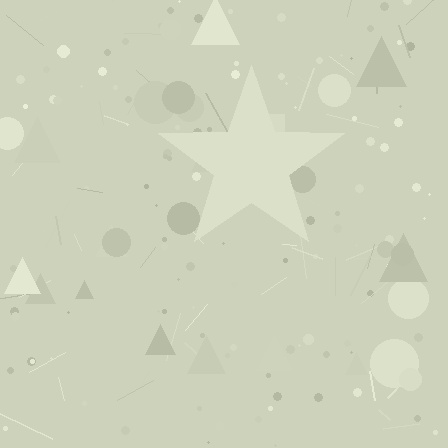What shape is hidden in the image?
A star is hidden in the image.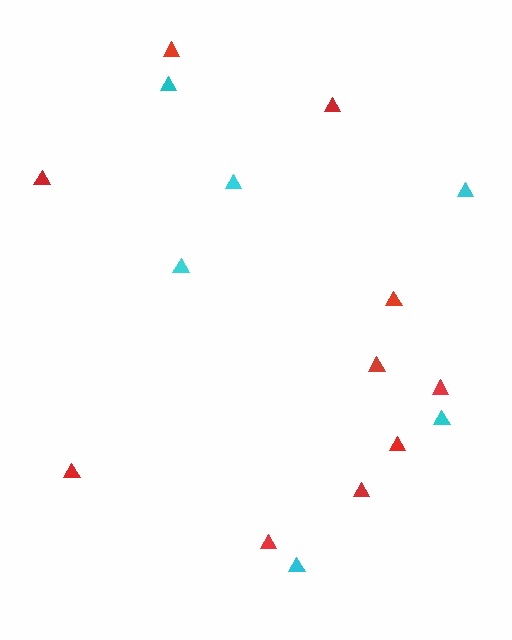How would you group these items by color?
There are 2 groups: one group of red triangles (10) and one group of cyan triangles (6).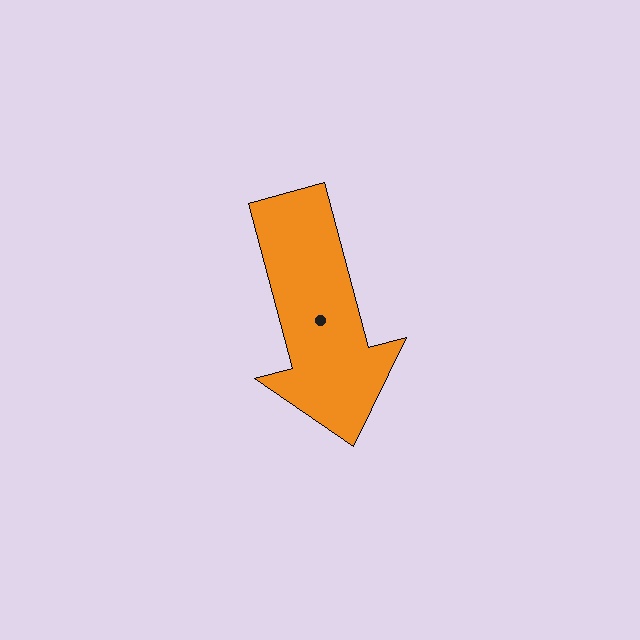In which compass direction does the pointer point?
South.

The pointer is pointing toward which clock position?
Roughly 6 o'clock.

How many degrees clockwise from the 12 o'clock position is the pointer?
Approximately 165 degrees.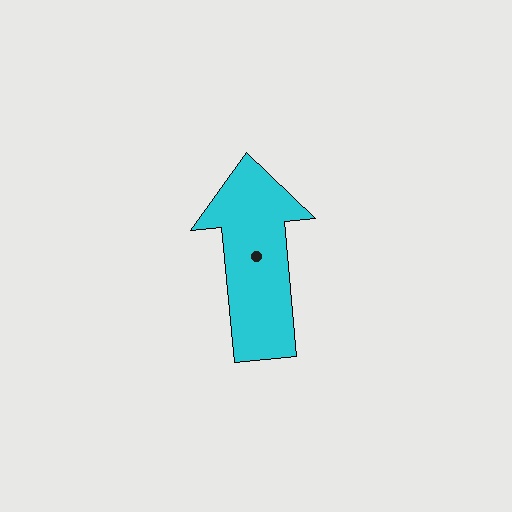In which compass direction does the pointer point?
North.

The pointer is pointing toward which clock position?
Roughly 12 o'clock.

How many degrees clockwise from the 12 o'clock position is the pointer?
Approximately 355 degrees.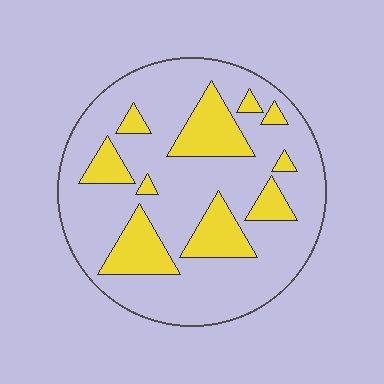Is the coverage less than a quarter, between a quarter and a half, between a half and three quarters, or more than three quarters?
Less than a quarter.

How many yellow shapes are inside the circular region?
10.